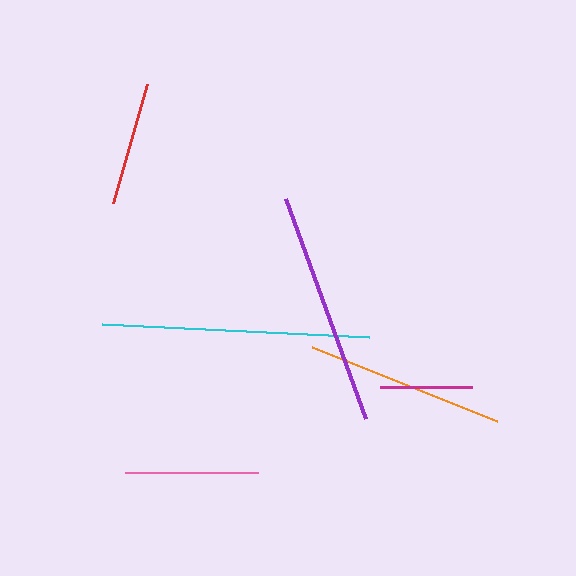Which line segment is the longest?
The cyan line is the longest at approximately 266 pixels.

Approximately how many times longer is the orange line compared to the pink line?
The orange line is approximately 1.5 times the length of the pink line.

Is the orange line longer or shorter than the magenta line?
The orange line is longer than the magenta line.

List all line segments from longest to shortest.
From longest to shortest: cyan, purple, orange, pink, red, magenta.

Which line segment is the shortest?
The magenta line is the shortest at approximately 93 pixels.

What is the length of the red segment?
The red segment is approximately 124 pixels long.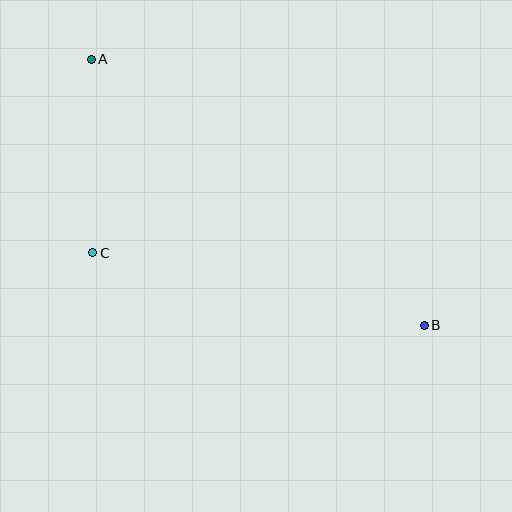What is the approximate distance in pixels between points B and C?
The distance between B and C is approximately 339 pixels.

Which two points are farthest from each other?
Points A and B are farthest from each other.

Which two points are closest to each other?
Points A and C are closest to each other.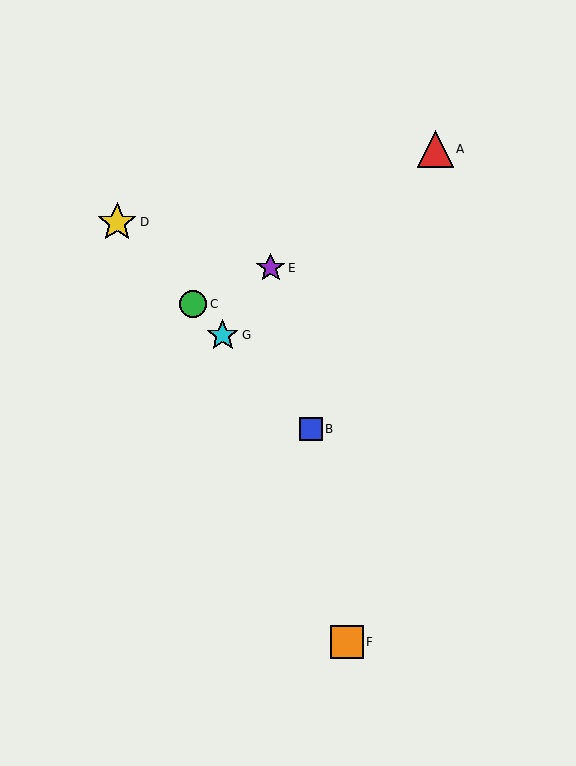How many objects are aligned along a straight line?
4 objects (B, C, D, G) are aligned along a straight line.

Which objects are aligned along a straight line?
Objects B, C, D, G are aligned along a straight line.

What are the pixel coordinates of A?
Object A is at (435, 149).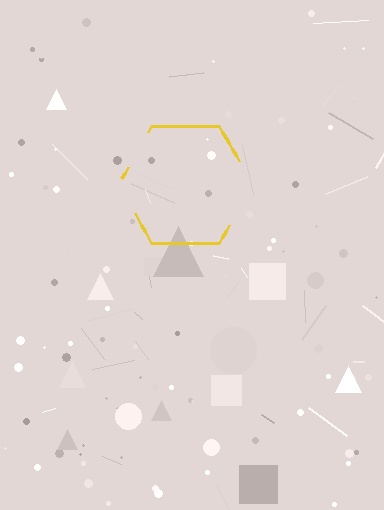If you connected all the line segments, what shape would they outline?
They would outline a hexagon.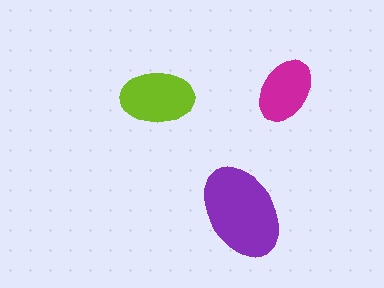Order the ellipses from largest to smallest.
the purple one, the lime one, the magenta one.